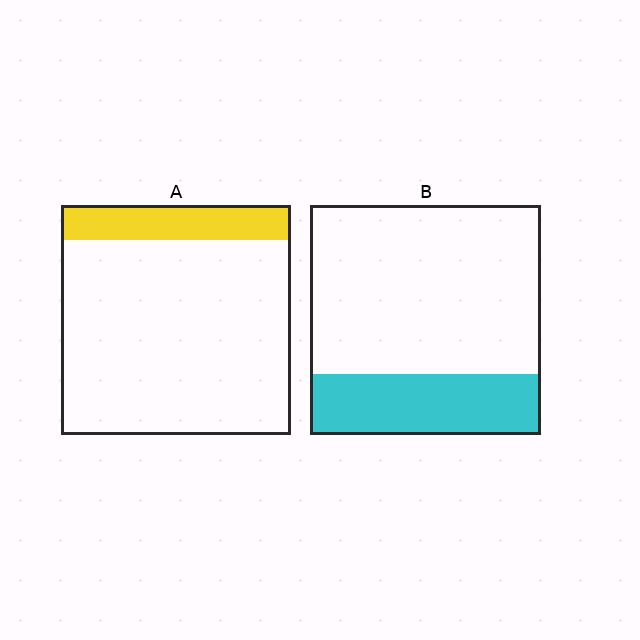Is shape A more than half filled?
No.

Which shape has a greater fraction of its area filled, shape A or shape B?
Shape B.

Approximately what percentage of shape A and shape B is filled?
A is approximately 15% and B is approximately 25%.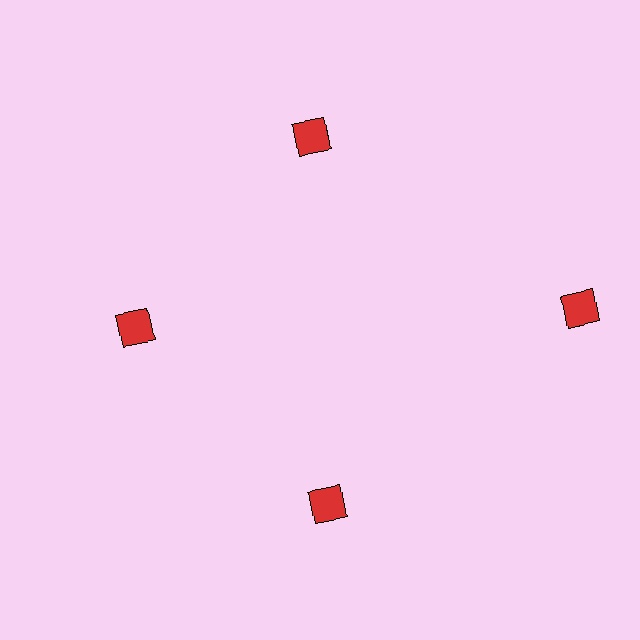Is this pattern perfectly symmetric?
No. The 4 red diamonds are arranged in a ring, but one element near the 3 o'clock position is pushed outward from the center, breaking the 4-fold rotational symmetry.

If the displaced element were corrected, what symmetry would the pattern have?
It would have 4-fold rotational symmetry — the pattern would map onto itself every 90 degrees.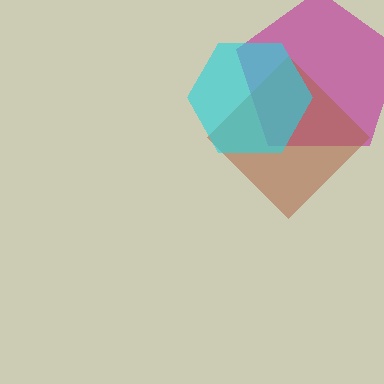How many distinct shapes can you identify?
There are 3 distinct shapes: a magenta pentagon, a brown diamond, a cyan hexagon.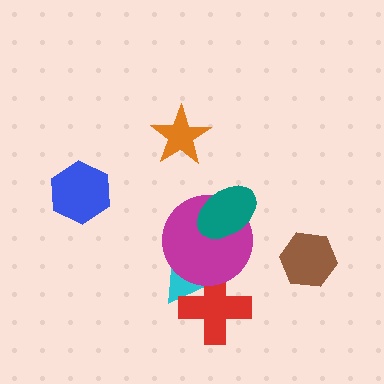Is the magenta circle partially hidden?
Yes, it is partially covered by another shape.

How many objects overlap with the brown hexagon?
0 objects overlap with the brown hexagon.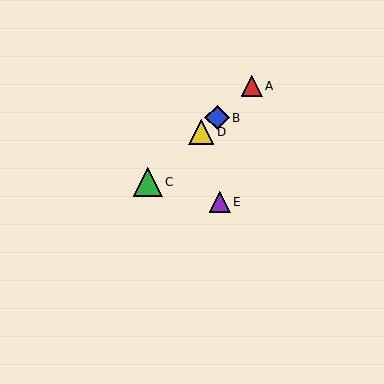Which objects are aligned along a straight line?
Objects A, B, C, D are aligned along a straight line.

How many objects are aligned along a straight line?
4 objects (A, B, C, D) are aligned along a straight line.